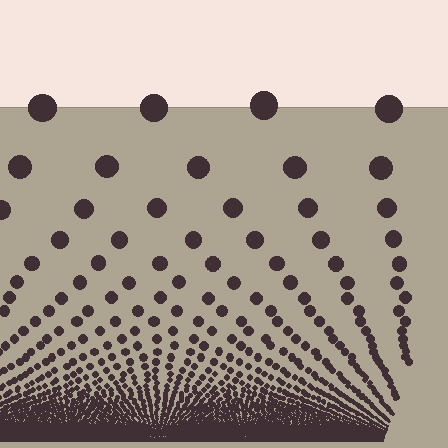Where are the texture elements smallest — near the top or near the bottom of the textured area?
Near the bottom.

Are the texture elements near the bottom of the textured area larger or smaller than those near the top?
Smaller. The gradient is inverted — elements near the bottom are smaller and denser.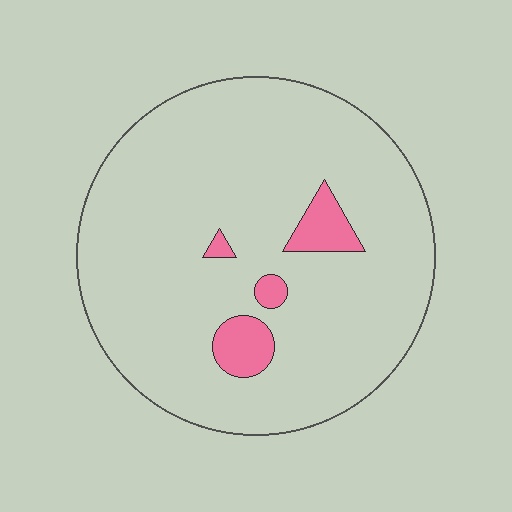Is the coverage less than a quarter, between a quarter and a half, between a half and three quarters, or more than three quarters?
Less than a quarter.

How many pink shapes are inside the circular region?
4.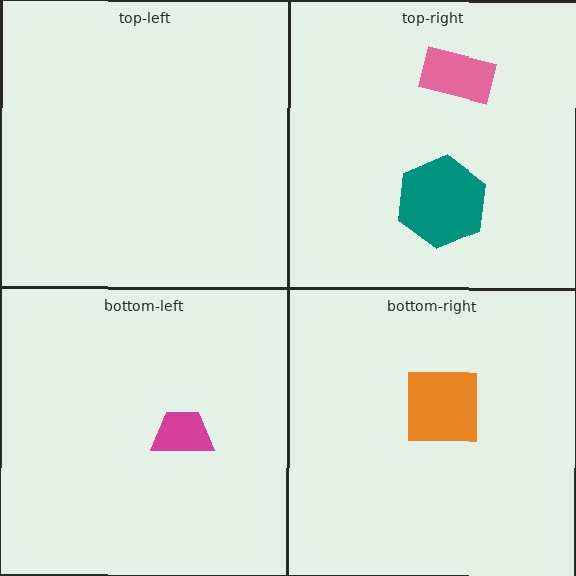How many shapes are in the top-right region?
2.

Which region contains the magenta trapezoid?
The bottom-left region.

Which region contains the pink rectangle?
The top-right region.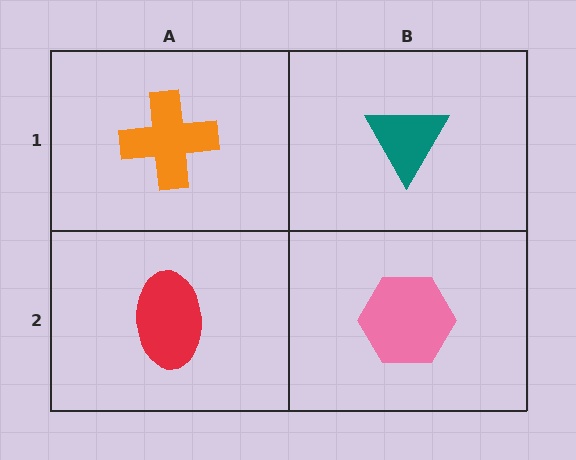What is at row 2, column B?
A pink hexagon.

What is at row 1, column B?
A teal triangle.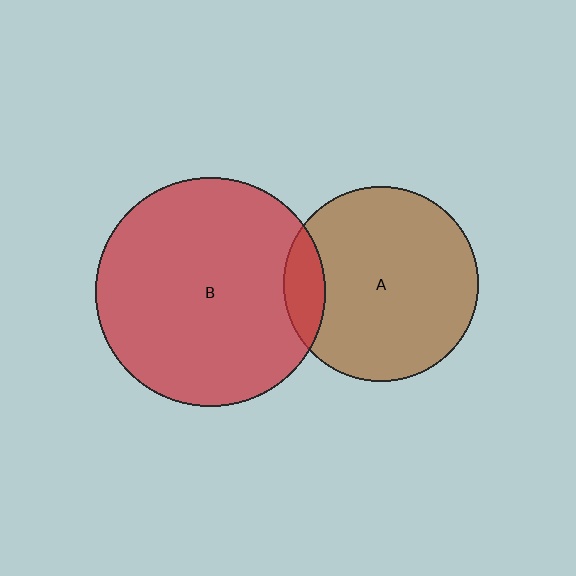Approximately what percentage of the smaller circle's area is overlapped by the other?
Approximately 10%.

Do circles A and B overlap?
Yes.